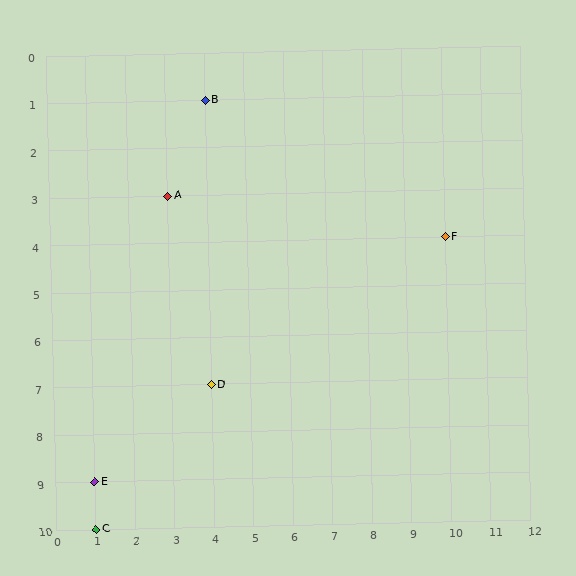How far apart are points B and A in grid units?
Points B and A are 1 column and 2 rows apart (about 2.2 grid units diagonally).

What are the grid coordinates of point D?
Point D is at grid coordinates (4, 7).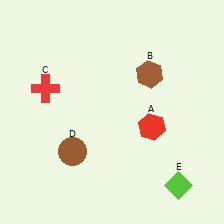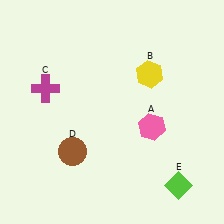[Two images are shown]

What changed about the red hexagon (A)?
In Image 1, A is red. In Image 2, it changed to pink.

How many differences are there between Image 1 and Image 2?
There are 3 differences between the two images.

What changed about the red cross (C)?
In Image 1, C is red. In Image 2, it changed to magenta.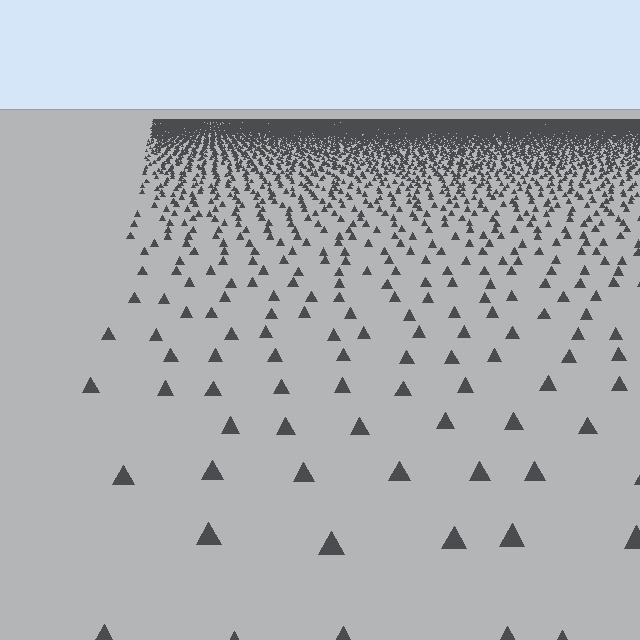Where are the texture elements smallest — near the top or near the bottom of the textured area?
Near the top.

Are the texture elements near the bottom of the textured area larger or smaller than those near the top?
Larger. Near the bottom, elements are closer to the viewer and appear at a bigger on-screen size.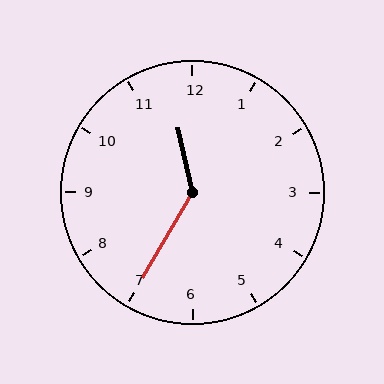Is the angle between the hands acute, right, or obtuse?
It is obtuse.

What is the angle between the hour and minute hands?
Approximately 138 degrees.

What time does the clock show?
11:35.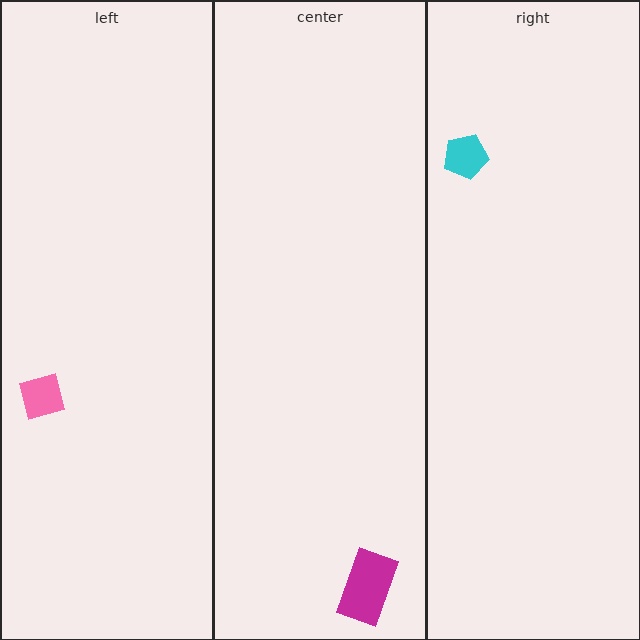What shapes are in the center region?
The magenta rectangle.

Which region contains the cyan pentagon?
The right region.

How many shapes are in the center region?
1.